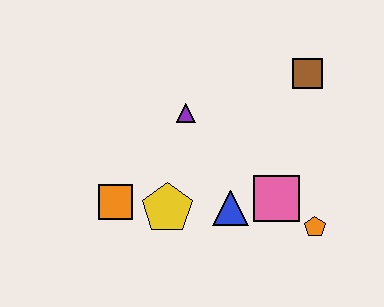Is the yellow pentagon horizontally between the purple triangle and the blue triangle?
No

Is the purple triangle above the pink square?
Yes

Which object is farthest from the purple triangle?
The orange pentagon is farthest from the purple triangle.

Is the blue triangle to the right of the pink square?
No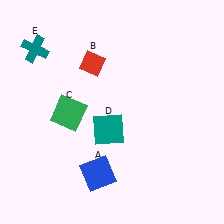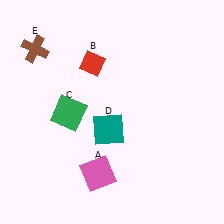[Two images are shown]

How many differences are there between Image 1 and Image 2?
There are 2 differences between the two images.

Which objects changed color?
A changed from blue to pink. E changed from teal to brown.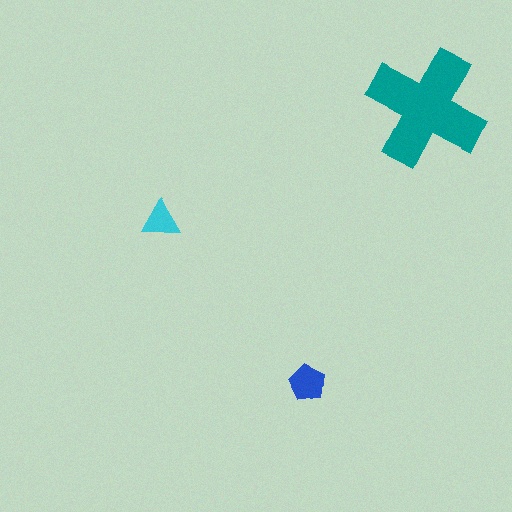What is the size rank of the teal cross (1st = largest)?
1st.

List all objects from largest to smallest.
The teal cross, the blue pentagon, the cyan triangle.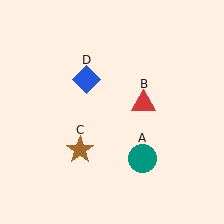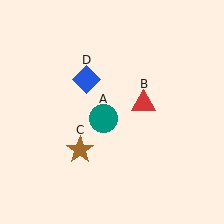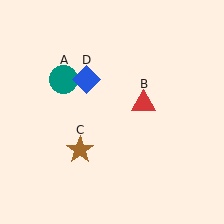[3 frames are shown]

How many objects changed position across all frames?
1 object changed position: teal circle (object A).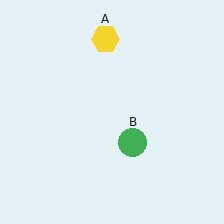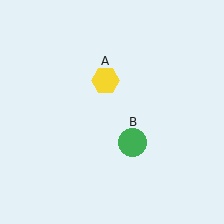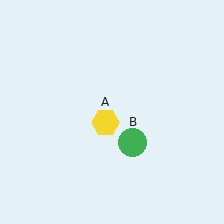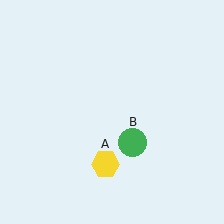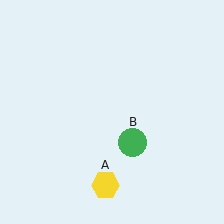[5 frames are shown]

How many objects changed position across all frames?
1 object changed position: yellow hexagon (object A).